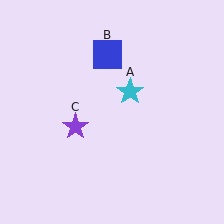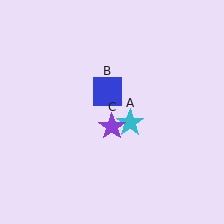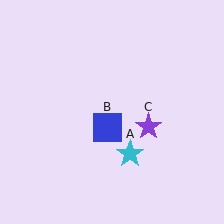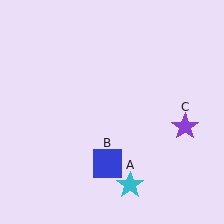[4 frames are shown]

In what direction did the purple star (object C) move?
The purple star (object C) moved right.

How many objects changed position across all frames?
3 objects changed position: cyan star (object A), blue square (object B), purple star (object C).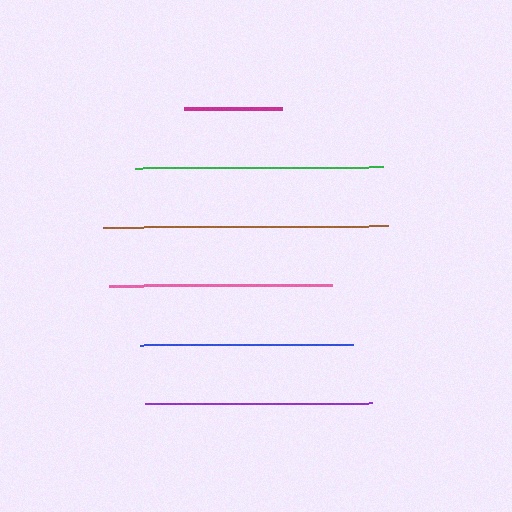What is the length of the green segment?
The green segment is approximately 248 pixels long.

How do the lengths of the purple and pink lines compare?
The purple and pink lines are approximately the same length.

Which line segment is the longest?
The brown line is the longest at approximately 285 pixels.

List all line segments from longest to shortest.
From longest to shortest: brown, green, purple, pink, blue, magenta.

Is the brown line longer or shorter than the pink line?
The brown line is longer than the pink line.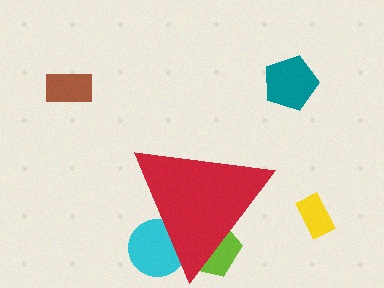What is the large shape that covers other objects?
A red triangle.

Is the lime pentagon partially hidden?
Yes, the lime pentagon is partially hidden behind the red triangle.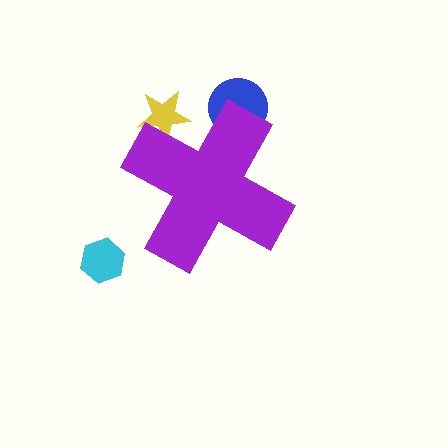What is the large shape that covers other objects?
A purple cross.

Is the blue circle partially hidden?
Yes, the blue circle is partially hidden behind the purple cross.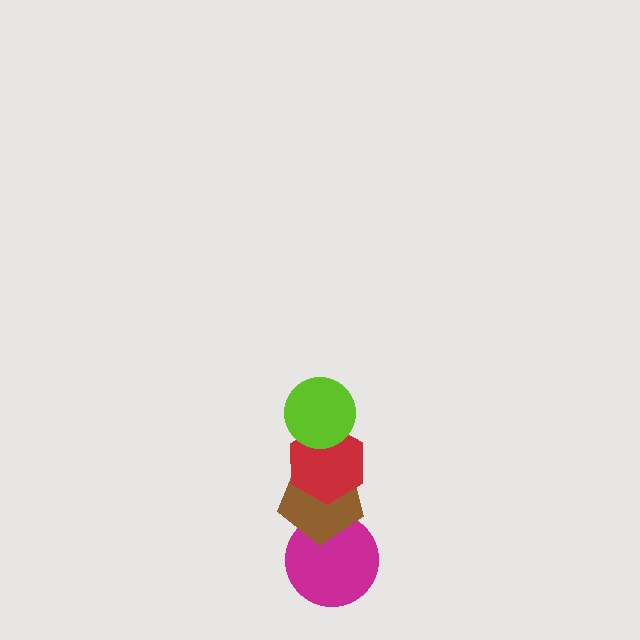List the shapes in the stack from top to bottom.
From top to bottom: the lime circle, the red hexagon, the brown pentagon, the magenta circle.